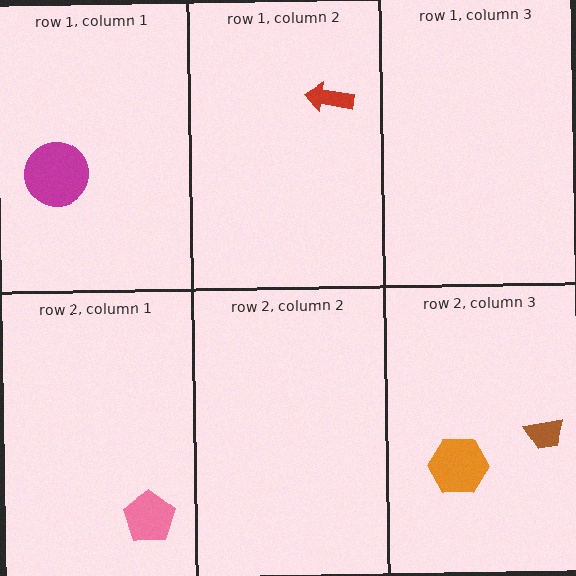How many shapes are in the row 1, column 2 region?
1.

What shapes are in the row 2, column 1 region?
The pink pentagon.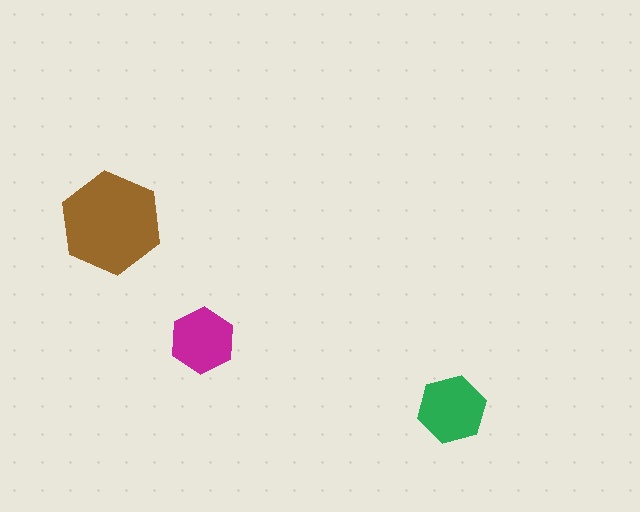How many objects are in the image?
There are 3 objects in the image.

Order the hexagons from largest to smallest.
the brown one, the green one, the magenta one.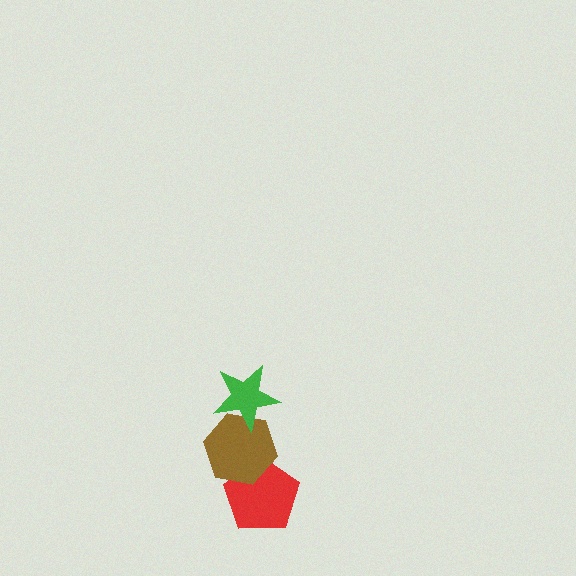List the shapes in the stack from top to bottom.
From top to bottom: the green star, the brown hexagon, the red pentagon.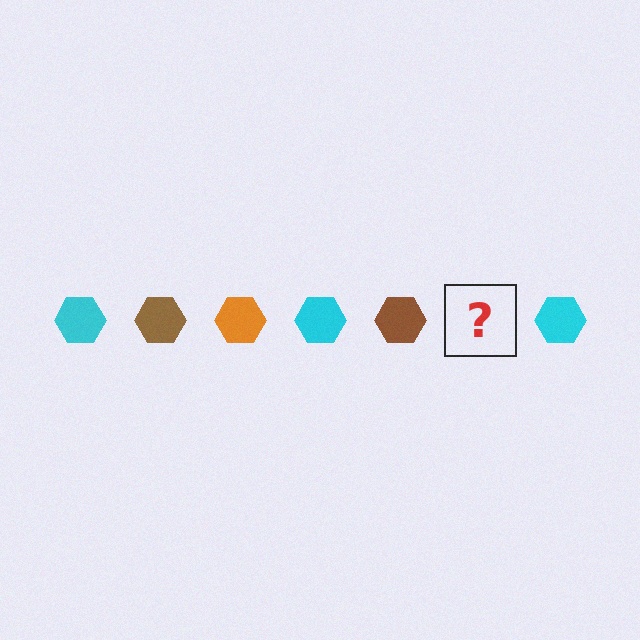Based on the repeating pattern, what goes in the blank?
The blank should be an orange hexagon.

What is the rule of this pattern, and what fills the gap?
The rule is that the pattern cycles through cyan, brown, orange hexagons. The gap should be filled with an orange hexagon.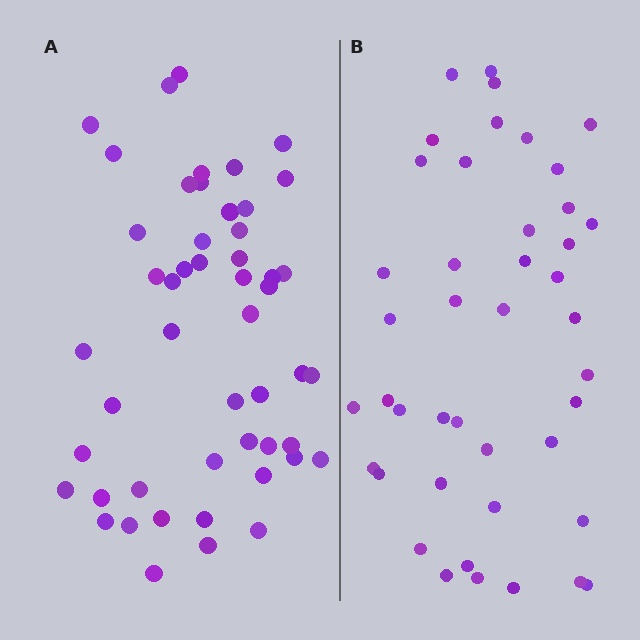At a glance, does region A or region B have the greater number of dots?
Region A (the left region) has more dots.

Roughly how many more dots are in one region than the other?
Region A has roughly 8 or so more dots than region B.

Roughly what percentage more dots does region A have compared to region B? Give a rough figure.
About 15% more.